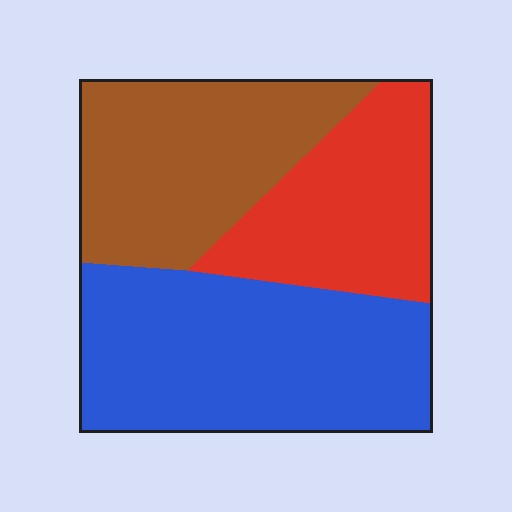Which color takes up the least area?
Red, at roughly 25%.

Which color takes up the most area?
Blue, at roughly 45%.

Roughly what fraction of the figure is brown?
Brown takes up between a quarter and a half of the figure.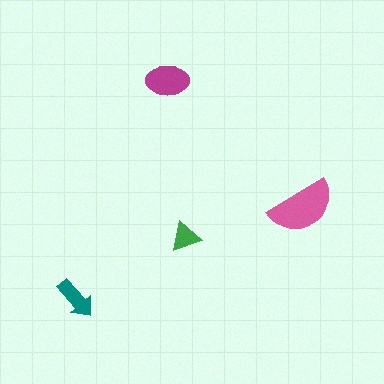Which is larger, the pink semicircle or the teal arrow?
The pink semicircle.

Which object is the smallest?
The green triangle.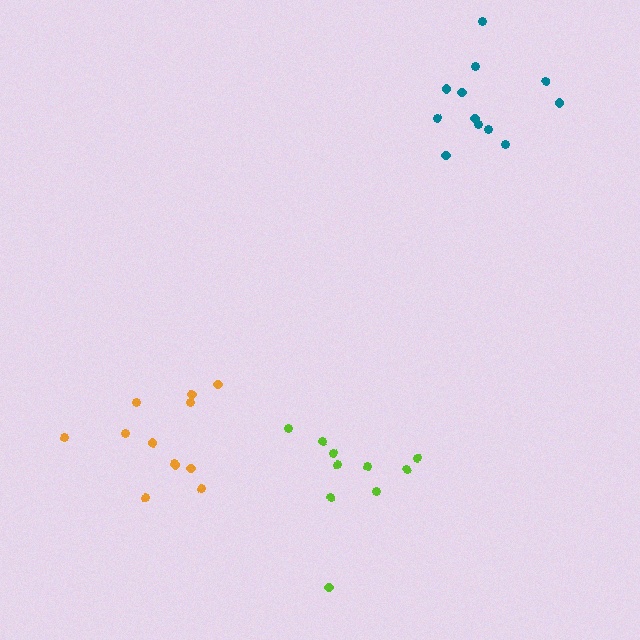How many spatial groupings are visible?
There are 3 spatial groupings.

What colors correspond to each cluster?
The clusters are colored: teal, orange, lime.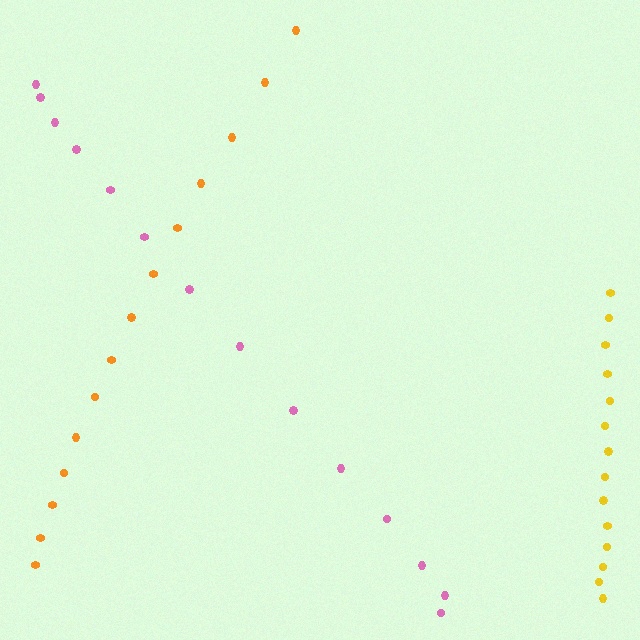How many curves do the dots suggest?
There are 3 distinct paths.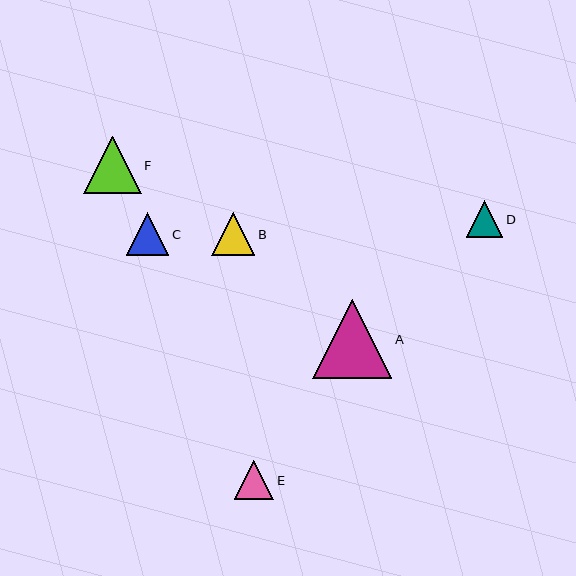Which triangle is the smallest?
Triangle D is the smallest with a size of approximately 37 pixels.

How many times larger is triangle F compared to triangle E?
Triangle F is approximately 1.4 times the size of triangle E.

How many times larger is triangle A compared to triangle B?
Triangle A is approximately 1.8 times the size of triangle B.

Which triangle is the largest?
Triangle A is the largest with a size of approximately 79 pixels.